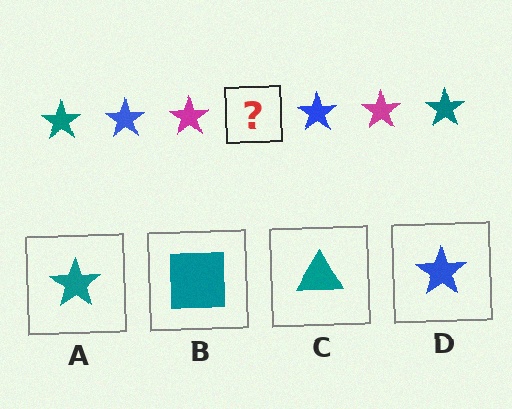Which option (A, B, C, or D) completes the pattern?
A.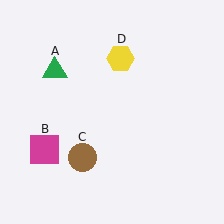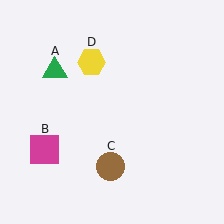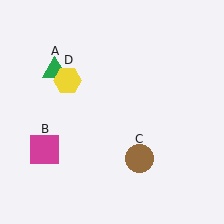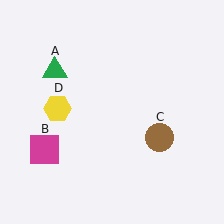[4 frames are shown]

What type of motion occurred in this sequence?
The brown circle (object C), yellow hexagon (object D) rotated counterclockwise around the center of the scene.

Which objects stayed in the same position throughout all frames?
Green triangle (object A) and magenta square (object B) remained stationary.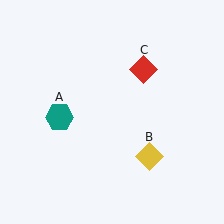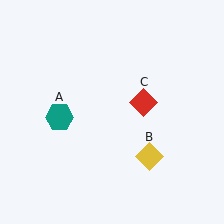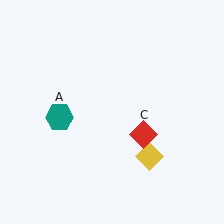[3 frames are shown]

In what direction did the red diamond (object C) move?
The red diamond (object C) moved down.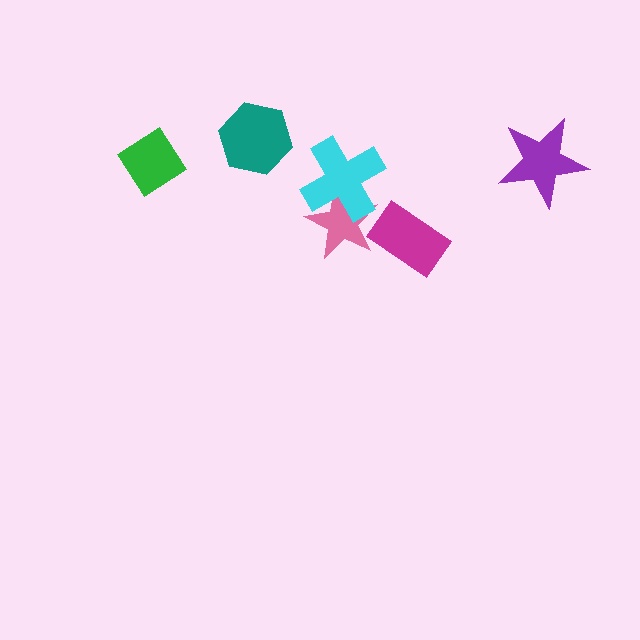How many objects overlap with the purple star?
0 objects overlap with the purple star.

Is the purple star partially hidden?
No, no other shape covers it.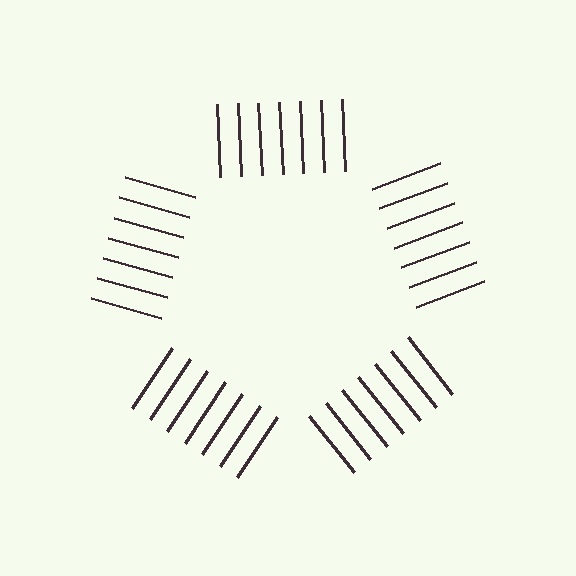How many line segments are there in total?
35 — 7 along each of the 5 edges.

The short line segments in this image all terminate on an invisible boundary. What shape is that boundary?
An illusory pentagon — the line segments terminate on its edges but no continuous stroke is drawn.